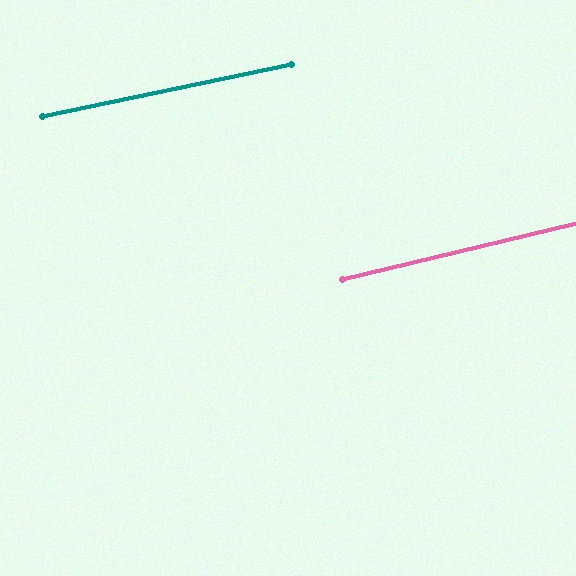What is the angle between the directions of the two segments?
Approximately 2 degrees.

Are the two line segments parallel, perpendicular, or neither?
Parallel — their directions differ by only 1.5°.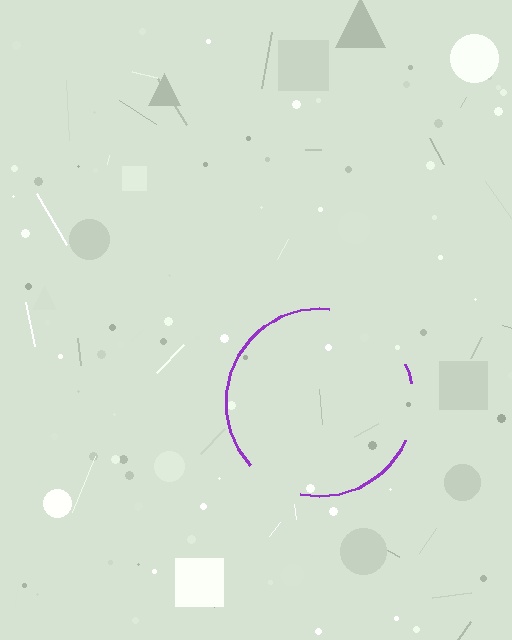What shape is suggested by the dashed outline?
The dashed outline suggests a circle.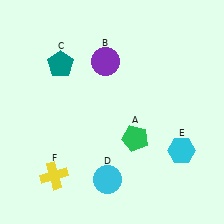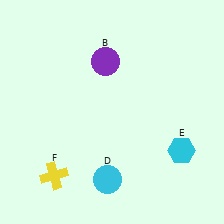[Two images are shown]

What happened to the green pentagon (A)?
The green pentagon (A) was removed in Image 2. It was in the bottom-right area of Image 1.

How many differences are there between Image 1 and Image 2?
There are 2 differences between the two images.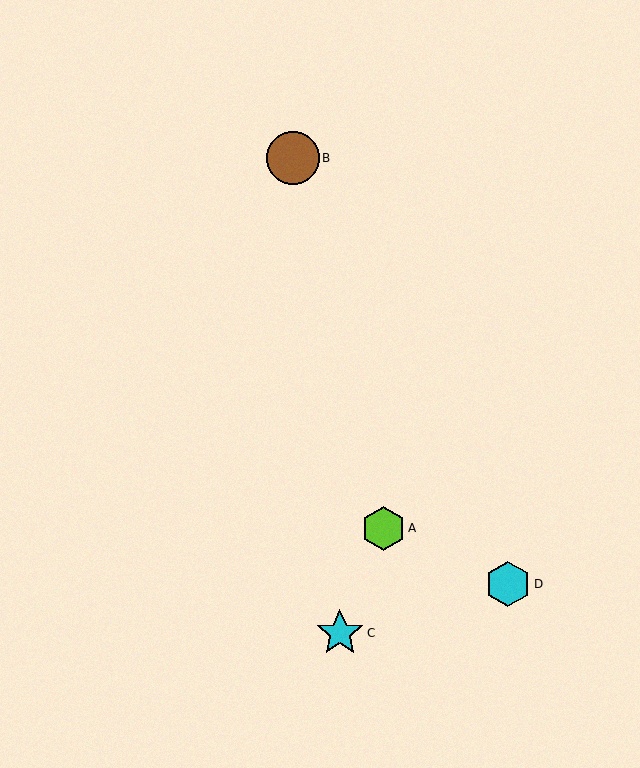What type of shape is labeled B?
Shape B is a brown circle.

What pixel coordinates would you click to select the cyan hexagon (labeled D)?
Click at (508, 584) to select the cyan hexagon D.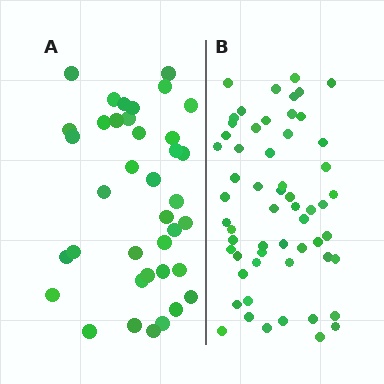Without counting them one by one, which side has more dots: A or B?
Region B (the right region) has more dots.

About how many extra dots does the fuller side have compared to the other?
Region B has approximately 20 more dots than region A.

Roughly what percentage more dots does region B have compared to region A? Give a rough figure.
About 55% more.